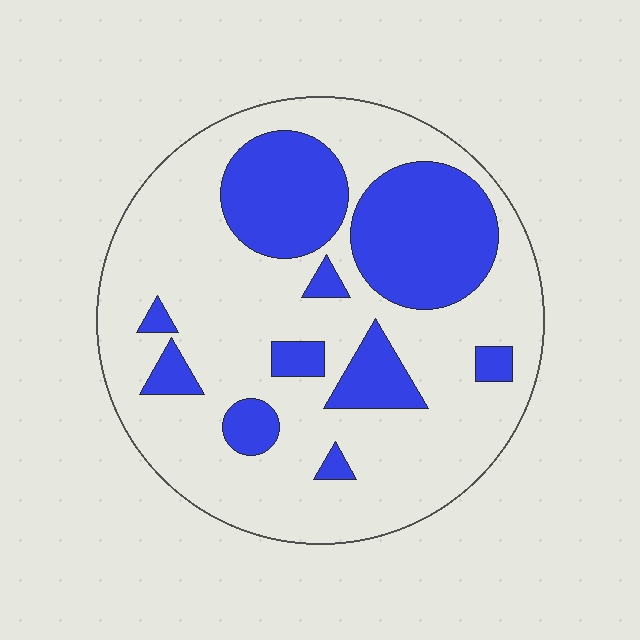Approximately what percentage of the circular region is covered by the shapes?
Approximately 30%.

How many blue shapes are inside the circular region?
10.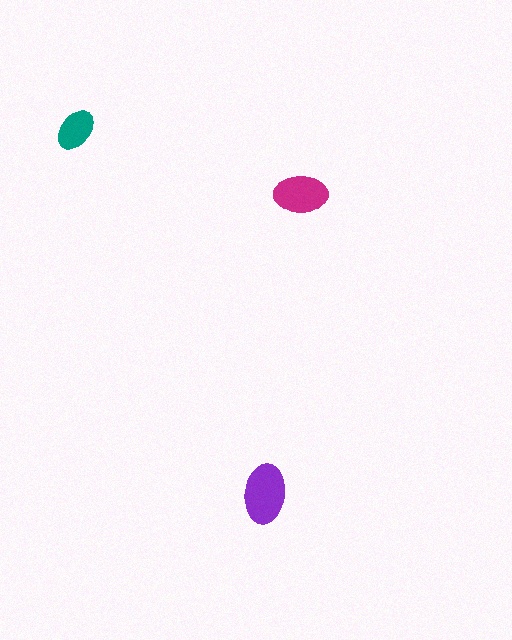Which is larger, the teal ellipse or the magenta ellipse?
The magenta one.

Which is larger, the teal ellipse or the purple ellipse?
The purple one.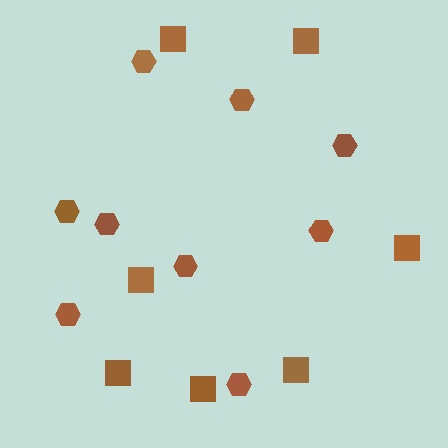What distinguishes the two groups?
There are 2 groups: one group of squares (7) and one group of hexagons (9).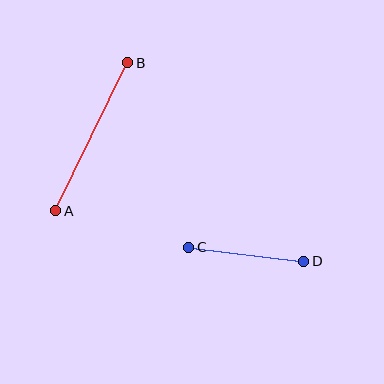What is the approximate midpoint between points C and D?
The midpoint is at approximately (246, 254) pixels.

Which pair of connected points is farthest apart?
Points A and B are farthest apart.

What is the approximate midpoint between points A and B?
The midpoint is at approximately (92, 137) pixels.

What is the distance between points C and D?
The distance is approximately 116 pixels.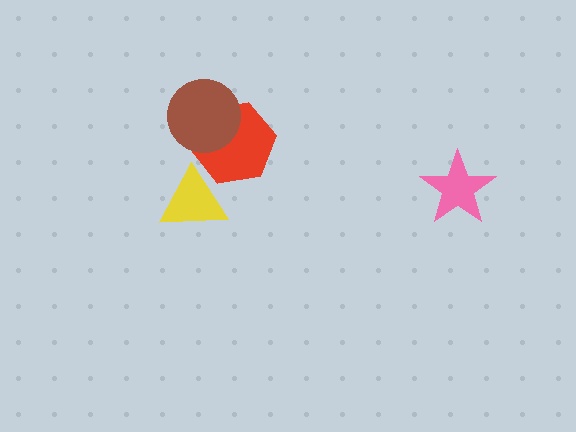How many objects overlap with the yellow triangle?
1 object overlaps with the yellow triangle.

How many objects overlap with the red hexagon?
2 objects overlap with the red hexagon.